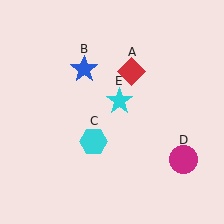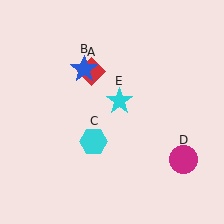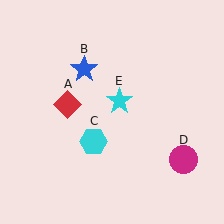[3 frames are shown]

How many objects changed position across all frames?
1 object changed position: red diamond (object A).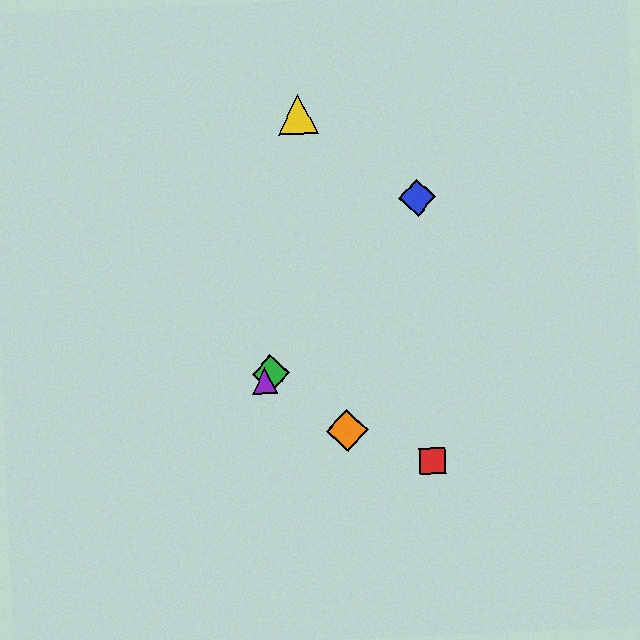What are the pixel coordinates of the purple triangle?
The purple triangle is at (265, 381).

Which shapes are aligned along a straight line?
The blue diamond, the green diamond, the purple triangle are aligned along a straight line.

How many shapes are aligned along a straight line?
3 shapes (the blue diamond, the green diamond, the purple triangle) are aligned along a straight line.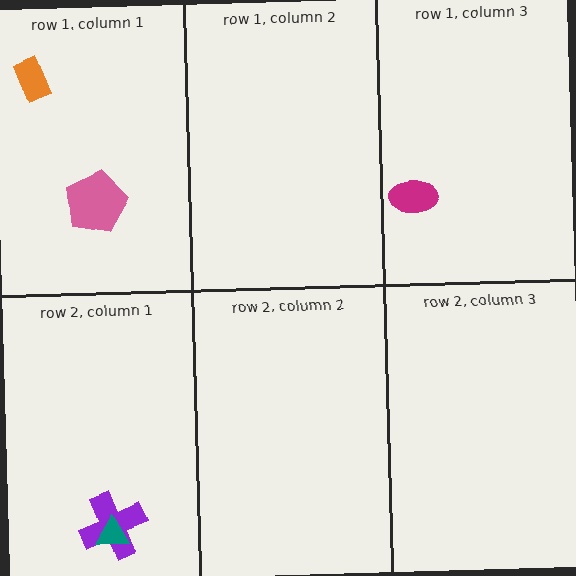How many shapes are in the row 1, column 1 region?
2.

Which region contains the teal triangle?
The row 2, column 1 region.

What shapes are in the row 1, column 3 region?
The magenta ellipse.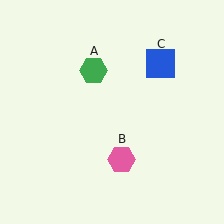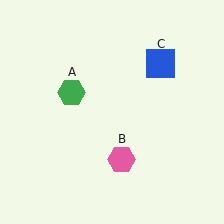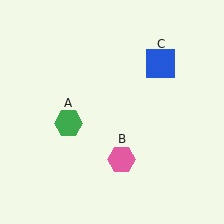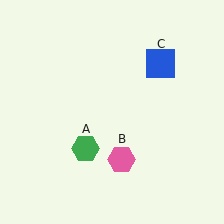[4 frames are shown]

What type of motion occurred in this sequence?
The green hexagon (object A) rotated counterclockwise around the center of the scene.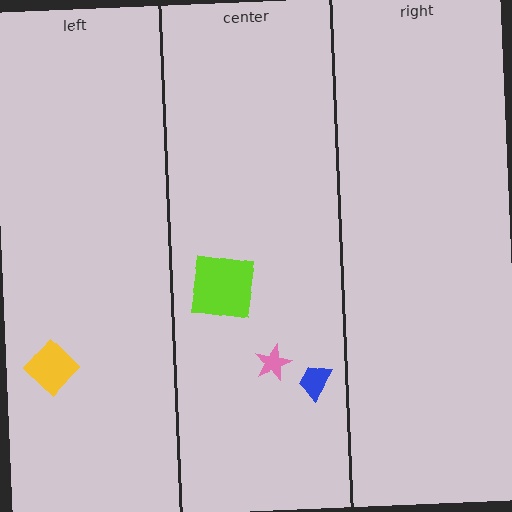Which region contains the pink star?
The center region.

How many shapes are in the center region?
3.